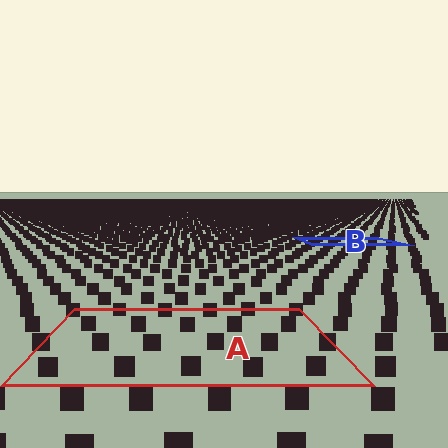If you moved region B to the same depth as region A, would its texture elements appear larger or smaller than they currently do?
They would appear larger. At a closer depth, the same texture elements are projected at a bigger on-screen size.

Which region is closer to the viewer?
Region A is closer. The texture elements there are larger and more spread out.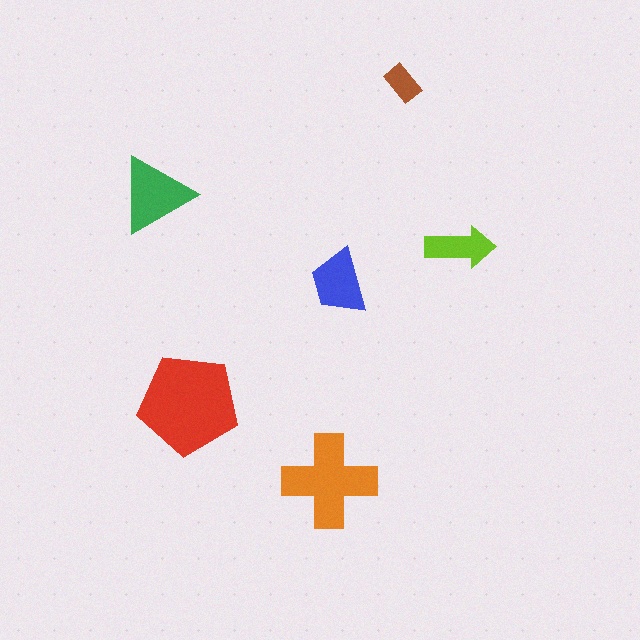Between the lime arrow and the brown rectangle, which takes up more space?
The lime arrow.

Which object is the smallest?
The brown rectangle.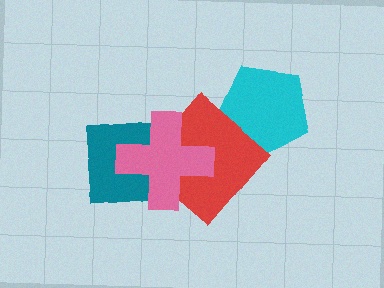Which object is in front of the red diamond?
The pink cross is in front of the red diamond.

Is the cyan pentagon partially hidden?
Yes, it is partially covered by another shape.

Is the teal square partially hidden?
Yes, it is partially covered by another shape.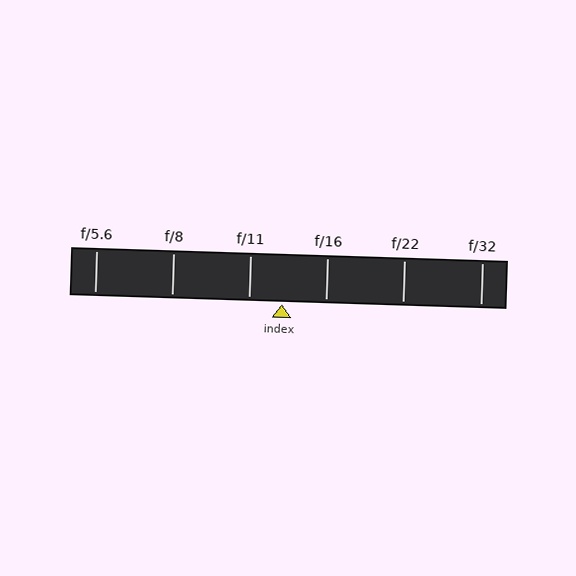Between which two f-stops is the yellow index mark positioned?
The index mark is between f/11 and f/16.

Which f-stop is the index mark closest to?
The index mark is closest to f/11.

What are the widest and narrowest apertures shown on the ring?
The widest aperture shown is f/5.6 and the narrowest is f/32.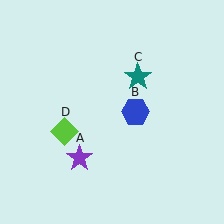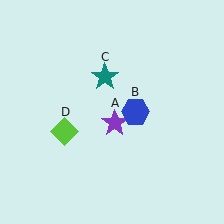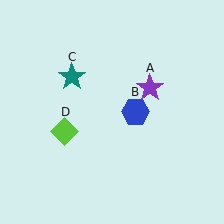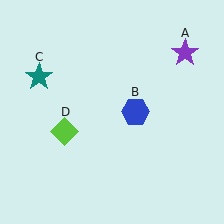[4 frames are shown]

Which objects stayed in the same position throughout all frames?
Blue hexagon (object B) and lime diamond (object D) remained stationary.